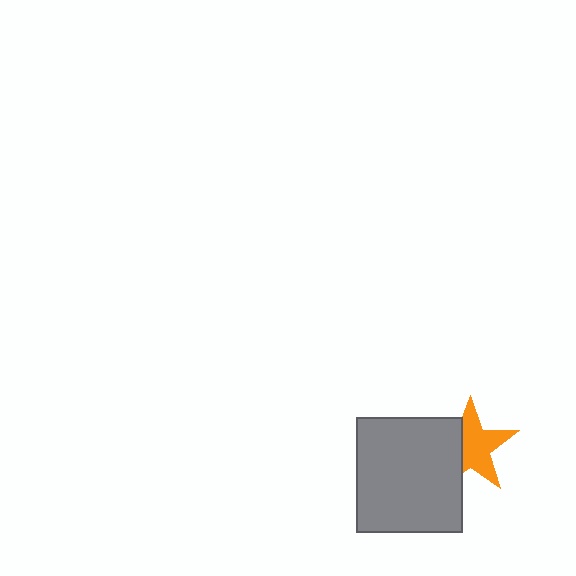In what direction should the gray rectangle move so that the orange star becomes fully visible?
The gray rectangle should move left. That is the shortest direction to clear the overlap and leave the orange star fully visible.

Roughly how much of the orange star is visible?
About half of it is visible (roughly 63%).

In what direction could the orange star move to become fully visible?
The orange star could move right. That would shift it out from behind the gray rectangle entirely.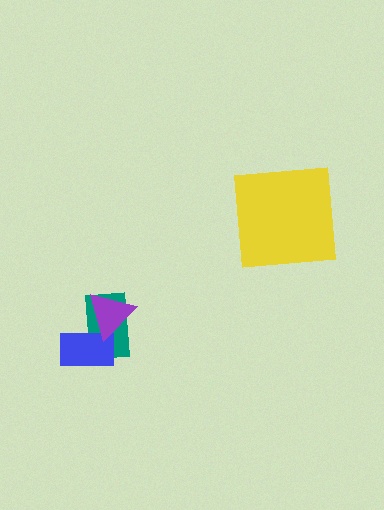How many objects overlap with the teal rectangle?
2 objects overlap with the teal rectangle.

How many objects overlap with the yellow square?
0 objects overlap with the yellow square.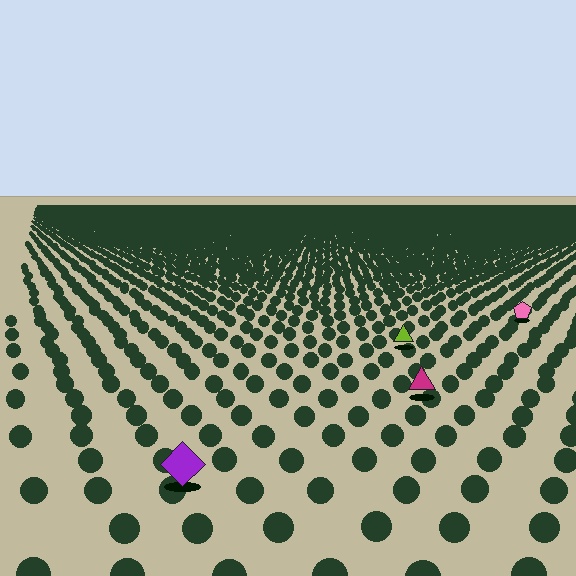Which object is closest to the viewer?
The purple diamond is closest. The texture marks near it are larger and more spread out.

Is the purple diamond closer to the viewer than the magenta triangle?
Yes. The purple diamond is closer — you can tell from the texture gradient: the ground texture is coarser near it.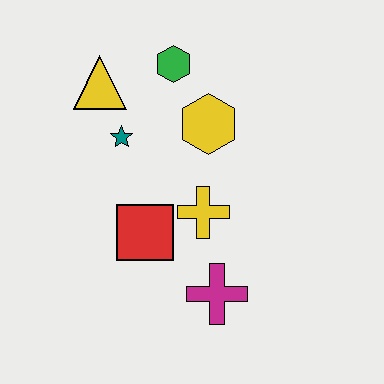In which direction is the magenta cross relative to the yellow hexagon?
The magenta cross is below the yellow hexagon.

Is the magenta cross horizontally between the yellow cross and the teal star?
No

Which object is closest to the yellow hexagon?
The green hexagon is closest to the yellow hexagon.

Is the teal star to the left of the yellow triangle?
No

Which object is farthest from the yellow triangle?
The magenta cross is farthest from the yellow triangle.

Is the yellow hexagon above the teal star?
Yes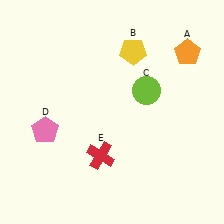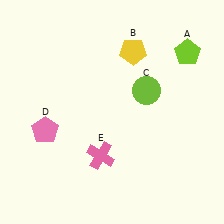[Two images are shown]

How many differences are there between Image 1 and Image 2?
There are 2 differences between the two images.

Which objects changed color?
A changed from orange to lime. E changed from red to pink.